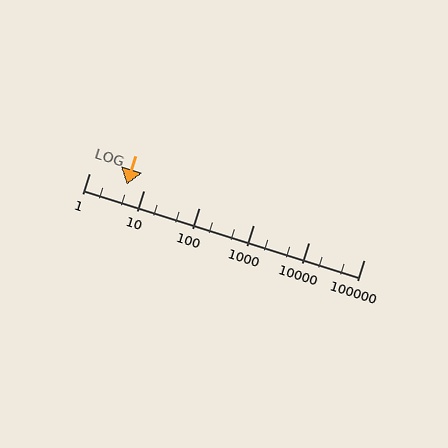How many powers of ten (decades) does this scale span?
The scale spans 5 decades, from 1 to 100000.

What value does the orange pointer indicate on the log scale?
The pointer indicates approximately 4.9.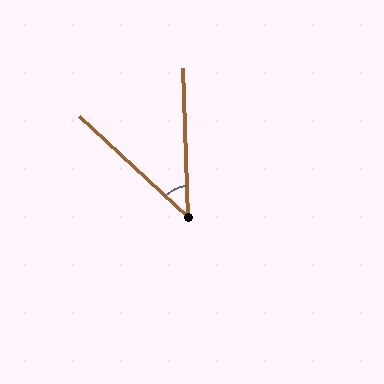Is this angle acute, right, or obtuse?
It is acute.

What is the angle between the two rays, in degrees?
Approximately 45 degrees.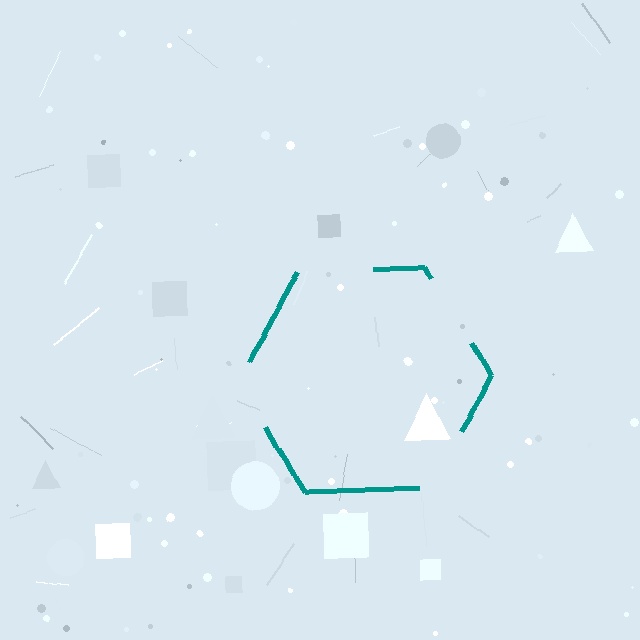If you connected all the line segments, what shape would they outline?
They would outline a hexagon.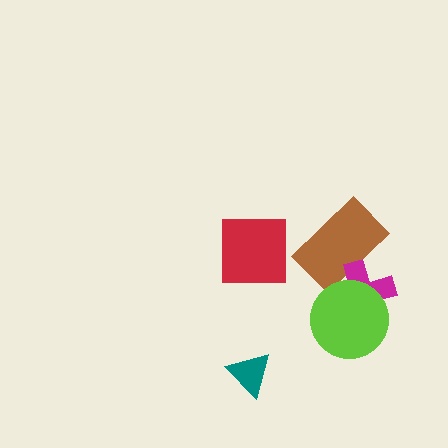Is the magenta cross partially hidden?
Yes, it is partially covered by another shape.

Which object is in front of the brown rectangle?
The magenta cross is in front of the brown rectangle.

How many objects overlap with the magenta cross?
2 objects overlap with the magenta cross.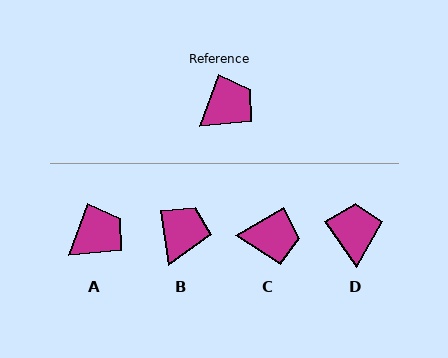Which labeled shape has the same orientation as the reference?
A.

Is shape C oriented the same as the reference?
No, it is off by about 39 degrees.